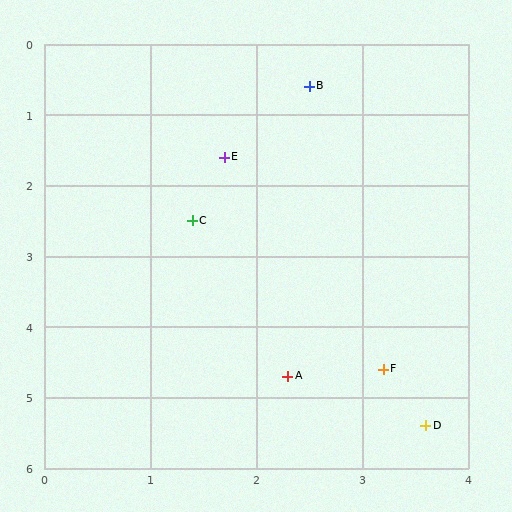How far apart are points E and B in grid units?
Points E and B are about 1.3 grid units apart.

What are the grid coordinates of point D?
Point D is at approximately (3.6, 5.4).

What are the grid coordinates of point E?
Point E is at approximately (1.7, 1.6).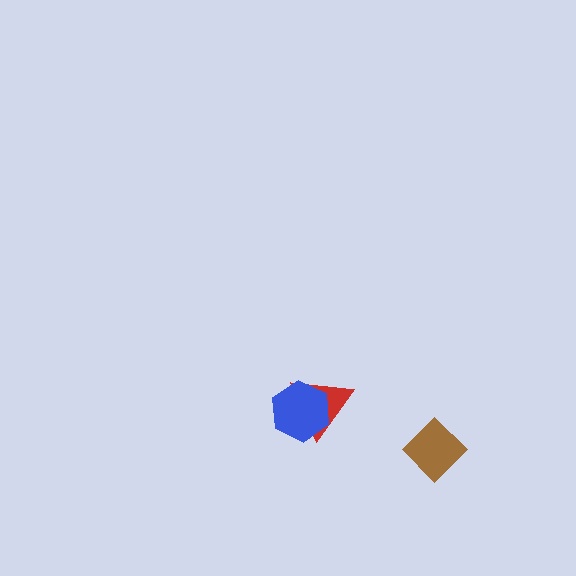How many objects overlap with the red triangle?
1 object overlaps with the red triangle.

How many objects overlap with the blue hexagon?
1 object overlaps with the blue hexagon.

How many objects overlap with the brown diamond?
0 objects overlap with the brown diamond.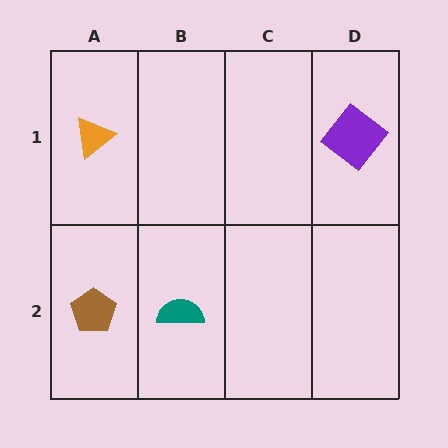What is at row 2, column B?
A teal semicircle.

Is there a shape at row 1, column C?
No, that cell is empty.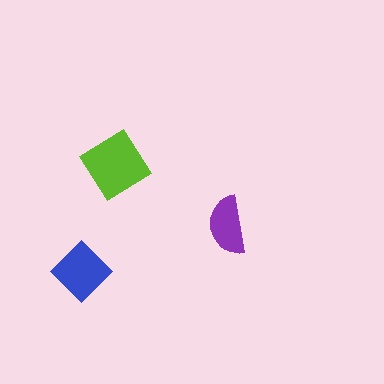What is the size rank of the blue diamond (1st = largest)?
2nd.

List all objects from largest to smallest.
The lime diamond, the blue diamond, the purple semicircle.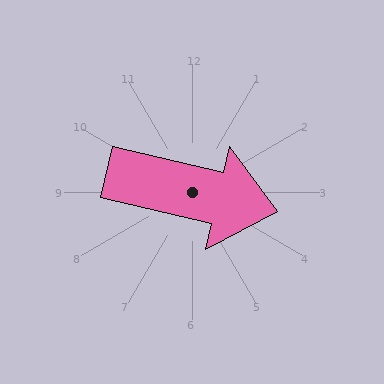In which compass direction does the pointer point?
East.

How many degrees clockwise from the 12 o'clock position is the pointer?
Approximately 103 degrees.